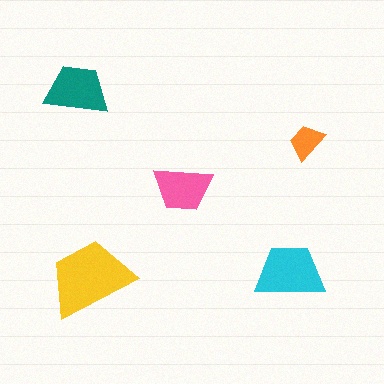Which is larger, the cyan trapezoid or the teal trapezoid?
The cyan one.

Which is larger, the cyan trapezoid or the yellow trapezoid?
The yellow one.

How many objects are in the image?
There are 5 objects in the image.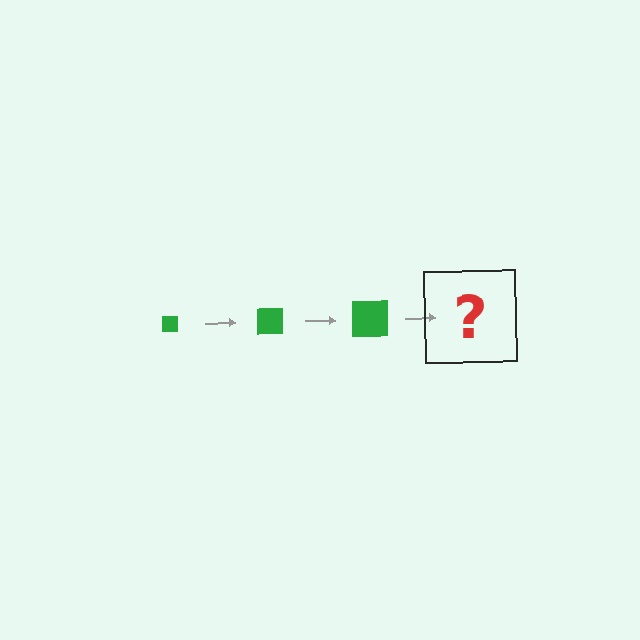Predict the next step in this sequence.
The next step is a green square, larger than the previous one.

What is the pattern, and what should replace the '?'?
The pattern is that the square gets progressively larger each step. The '?' should be a green square, larger than the previous one.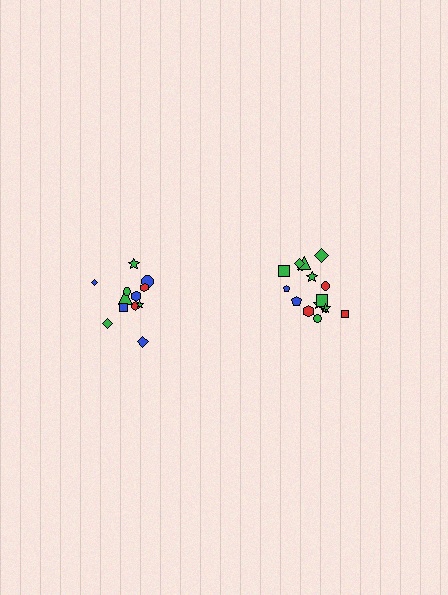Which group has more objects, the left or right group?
The right group.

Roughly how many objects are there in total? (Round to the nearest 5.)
Roughly 30 objects in total.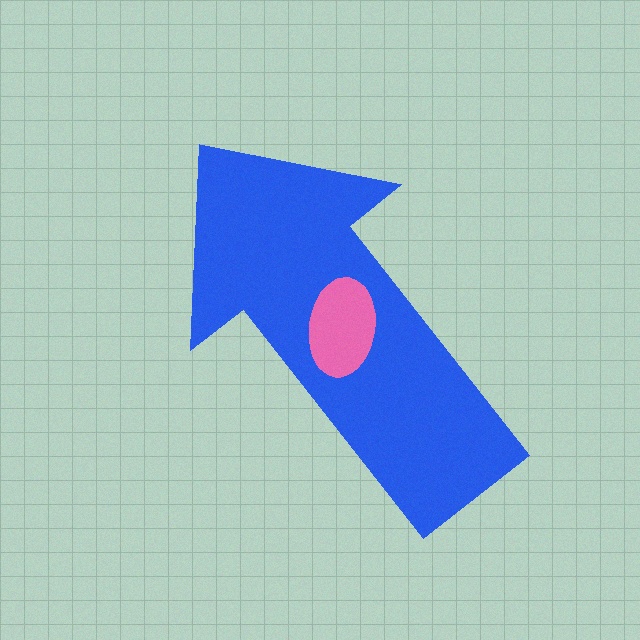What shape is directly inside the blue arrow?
The pink ellipse.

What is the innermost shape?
The pink ellipse.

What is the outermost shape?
The blue arrow.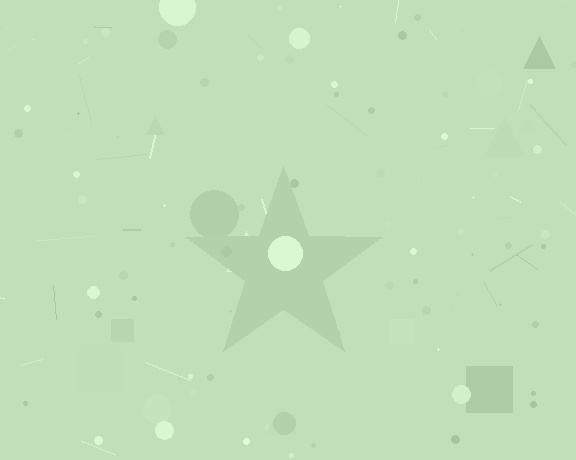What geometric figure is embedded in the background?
A star is embedded in the background.